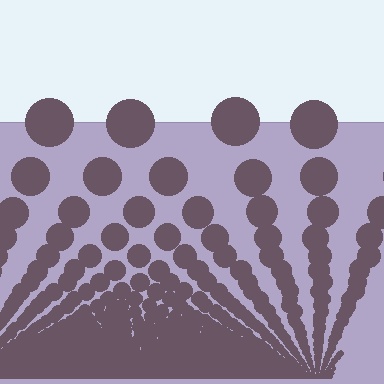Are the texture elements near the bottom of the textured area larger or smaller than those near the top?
Smaller. The gradient is inverted — elements near the bottom are smaller and denser.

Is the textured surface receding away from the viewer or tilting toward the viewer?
The surface appears to tilt toward the viewer. Texture elements get larger and sparser toward the top.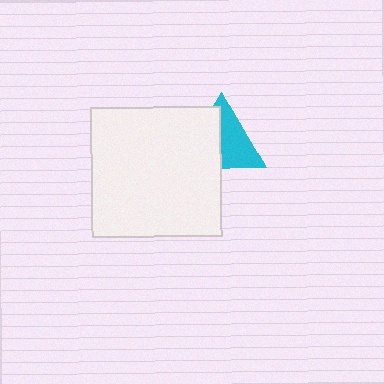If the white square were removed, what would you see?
You would see the complete cyan triangle.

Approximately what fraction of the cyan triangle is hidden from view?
Roughly 47% of the cyan triangle is hidden behind the white square.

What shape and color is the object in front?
The object in front is a white square.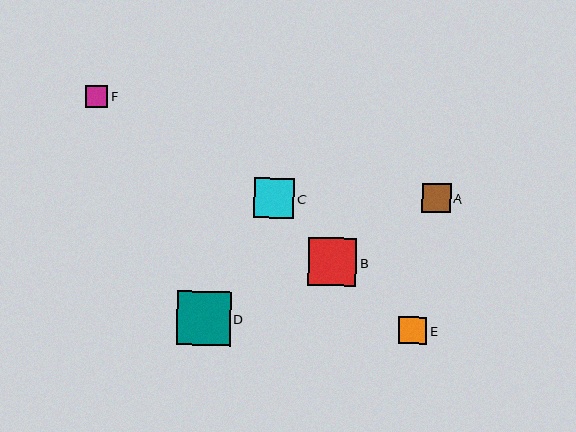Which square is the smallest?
Square F is the smallest with a size of approximately 22 pixels.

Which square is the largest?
Square D is the largest with a size of approximately 54 pixels.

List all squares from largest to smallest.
From largest to smallest: D, B, C, A, E, F.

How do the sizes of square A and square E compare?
Square A and square E are approximately the same size.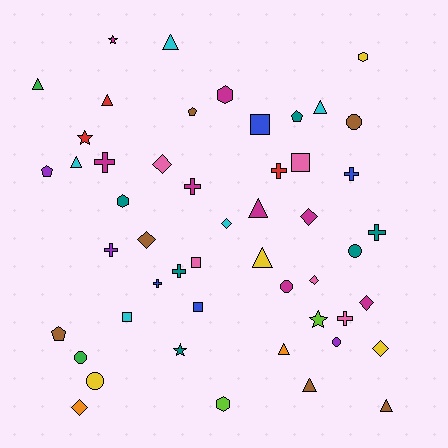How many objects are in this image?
There are 50 objects.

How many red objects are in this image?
There are 3 red objects.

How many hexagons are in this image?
There are 4 hexagons.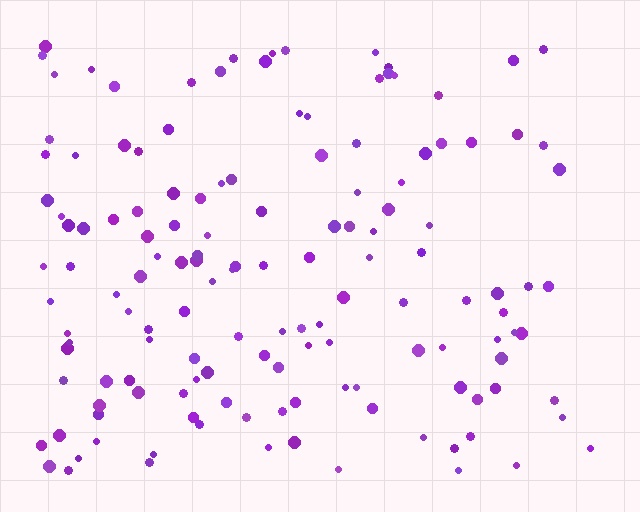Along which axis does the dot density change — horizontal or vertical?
Horizontal.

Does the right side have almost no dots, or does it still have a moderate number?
Still a moderate number, just noticeably fewer than the left.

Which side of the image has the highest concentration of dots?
The left.